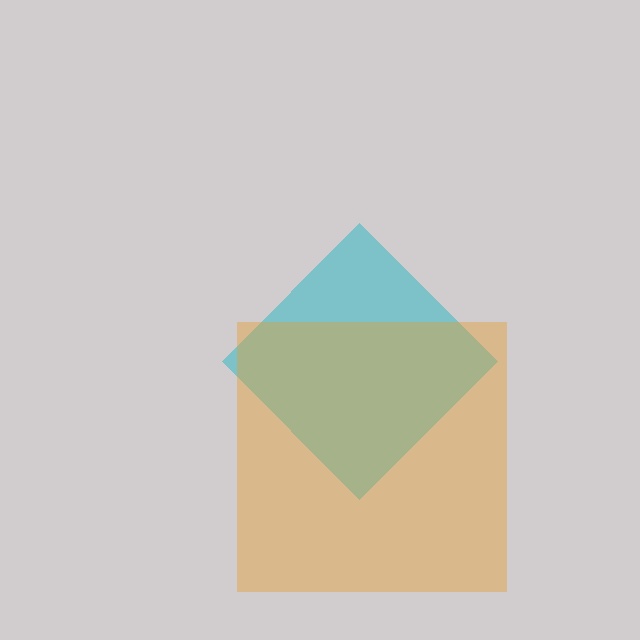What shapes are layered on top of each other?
The layered shapes are: a cyan diamond, an orange square.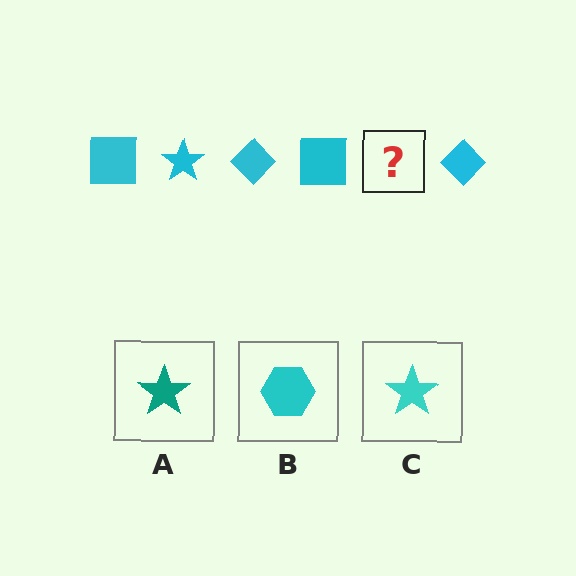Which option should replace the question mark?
Option C.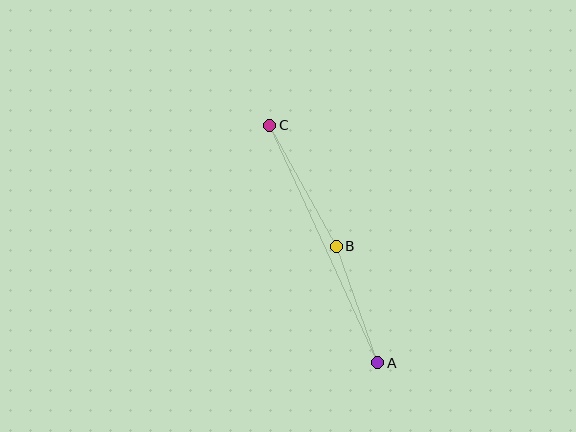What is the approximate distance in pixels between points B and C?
The distance between B and C is approximately 138 pixels.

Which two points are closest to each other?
Points A and B are closest to each other.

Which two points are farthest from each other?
Points A and C are farthest from each other.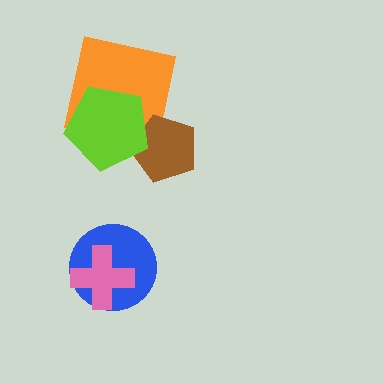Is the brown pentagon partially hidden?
Yes, it is partially covered by another shape.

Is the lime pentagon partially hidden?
No, no other shape covers it.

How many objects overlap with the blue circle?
1 object overlaps with the blue circle.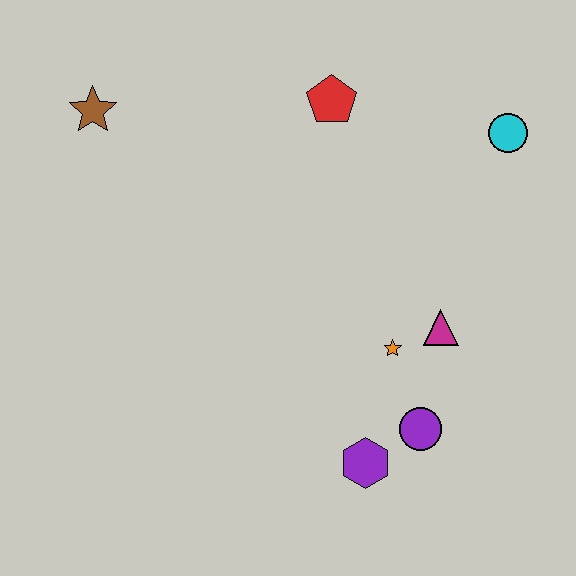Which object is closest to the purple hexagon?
The purple circle is closest to the purple hexagon.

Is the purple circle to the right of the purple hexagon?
Yes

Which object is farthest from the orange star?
The brown star is farthest from the orange star.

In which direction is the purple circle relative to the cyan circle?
The purple circle is below the cyan circle.